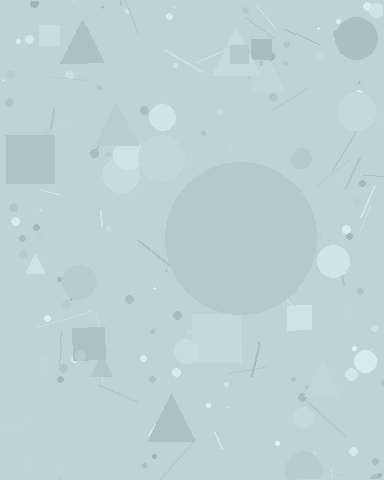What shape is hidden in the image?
A circle is hidden in the image.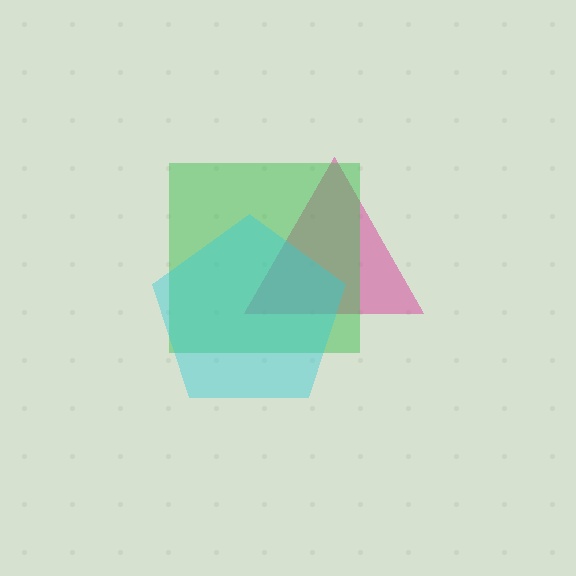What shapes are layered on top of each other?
The layered shapes are: a magenta triangle, a green square, a cyan pentagon.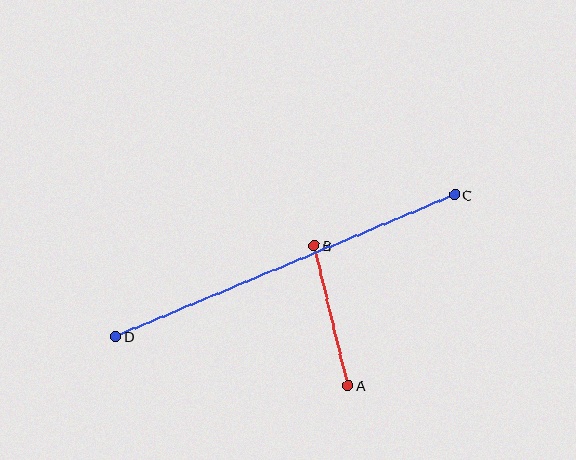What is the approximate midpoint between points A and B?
The midpoint is at approximately (331, 316) pixels.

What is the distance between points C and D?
The distance is approximately 367 pixels.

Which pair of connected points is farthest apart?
Points C and D are farthest apart.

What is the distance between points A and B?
The distance is approximately 144 pixels.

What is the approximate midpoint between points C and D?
The midpoint is at approximately (285, 266) pixels.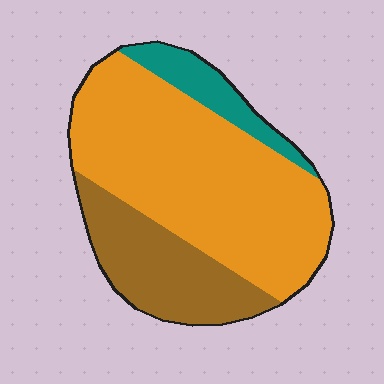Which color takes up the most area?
Orange, at roughly 65%.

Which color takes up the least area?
Teal, at roughly 10%.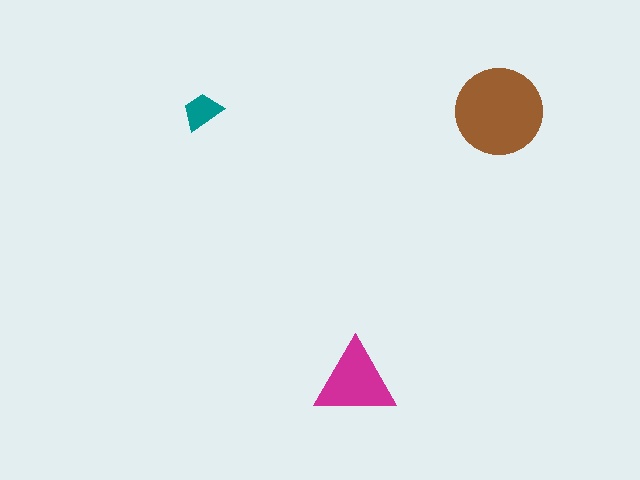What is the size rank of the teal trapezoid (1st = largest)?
3rd.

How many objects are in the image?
There are 3 objects in the image.